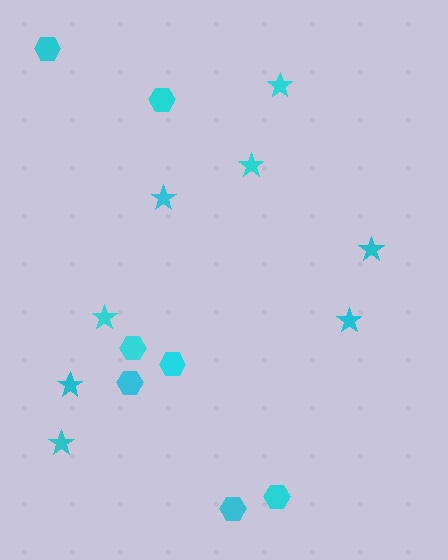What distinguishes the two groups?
There are 2 groups: one group of stars (8) and one group of hexagons (7).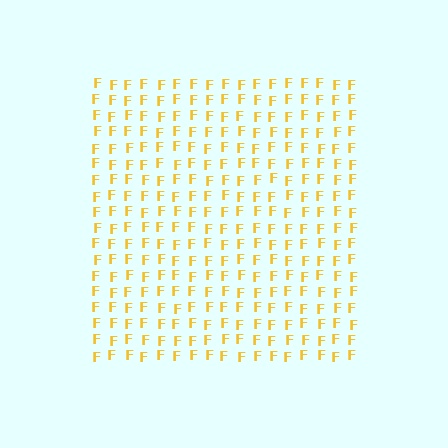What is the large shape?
The large shape is a square.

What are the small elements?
The small elements are letter F's.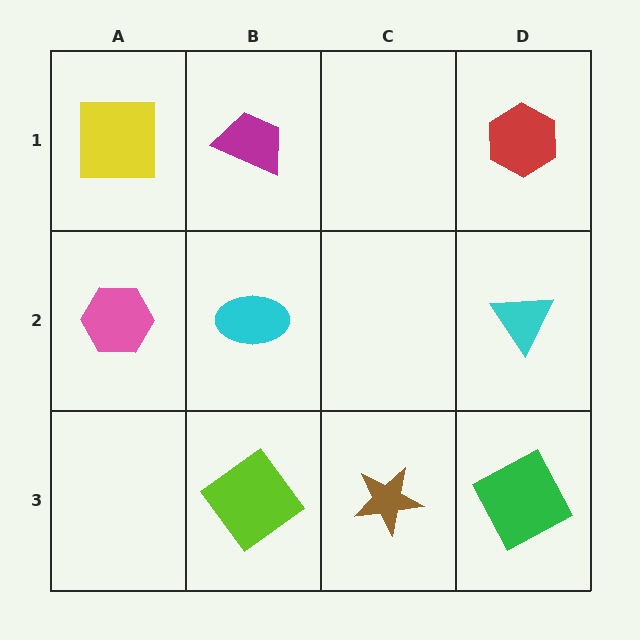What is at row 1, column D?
A red hexagon.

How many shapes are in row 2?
3 shapes.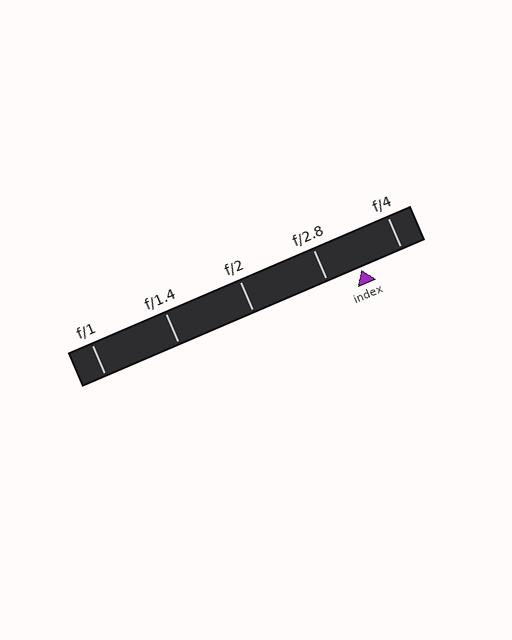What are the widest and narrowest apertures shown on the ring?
The widest aperture shown is f/1 and the narrowest is f/4.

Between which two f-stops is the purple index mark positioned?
The index mark is between f/2.8 and f/4.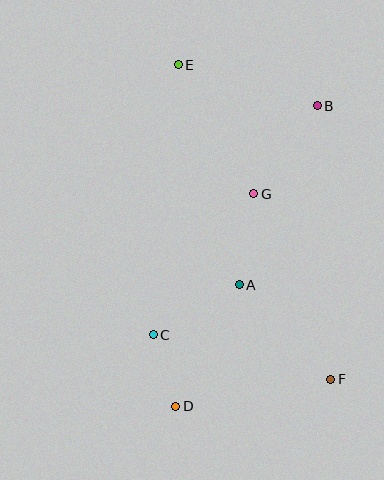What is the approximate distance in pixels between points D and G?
The distance between D and G is approximately 226 pixels.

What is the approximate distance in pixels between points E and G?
The distance between E and G is approximately 150 pixels.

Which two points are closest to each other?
Points C and D are closest to each other.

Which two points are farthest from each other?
Points E and F are farthest from each other.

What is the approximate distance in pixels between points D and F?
The distance between D and F is approximately 157 pixels.